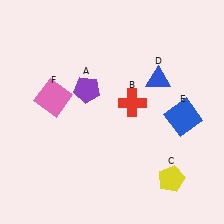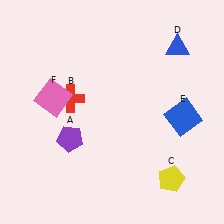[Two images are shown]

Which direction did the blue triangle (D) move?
The blue triangle (D) moved up.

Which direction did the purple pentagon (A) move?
The purple pentagon (A) moved down.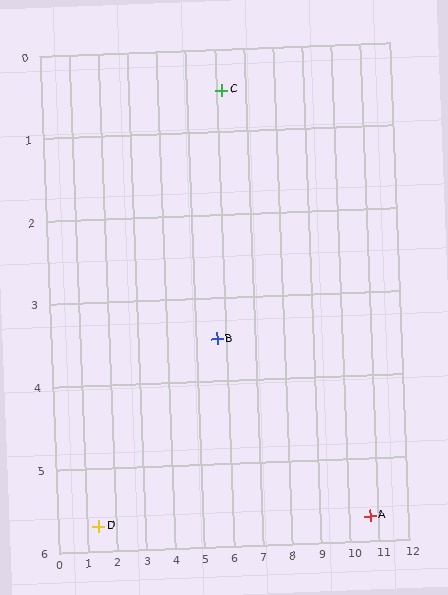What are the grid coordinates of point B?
Point B is at approximately (5.7, 3.5).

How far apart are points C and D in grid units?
Points C and D are about 7.1 grid units apart.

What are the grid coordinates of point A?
Point A is at approximately (10.7, 5.7).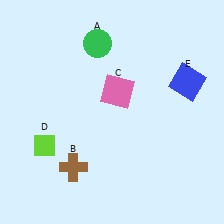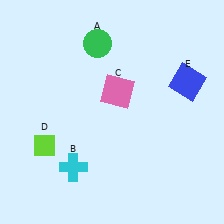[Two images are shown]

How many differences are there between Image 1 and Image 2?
There is 1 difference between the two images.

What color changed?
The cross (B) changed from brown in Image 1 to cyan in Image 2.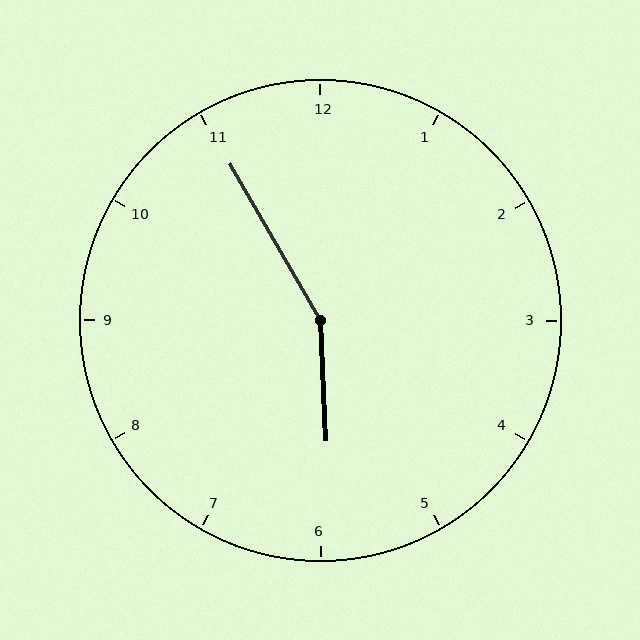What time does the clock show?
5:55.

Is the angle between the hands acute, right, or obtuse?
It is obtuse.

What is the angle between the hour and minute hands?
Approximately 152 degrees.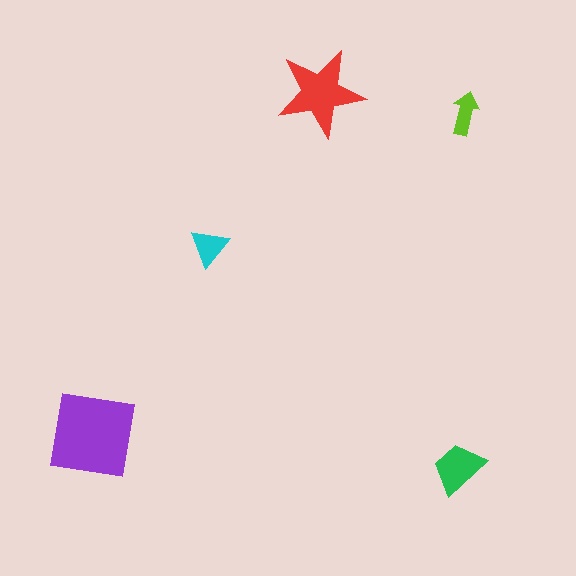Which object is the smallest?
The lime arrow.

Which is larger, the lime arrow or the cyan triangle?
The cyan triangle.